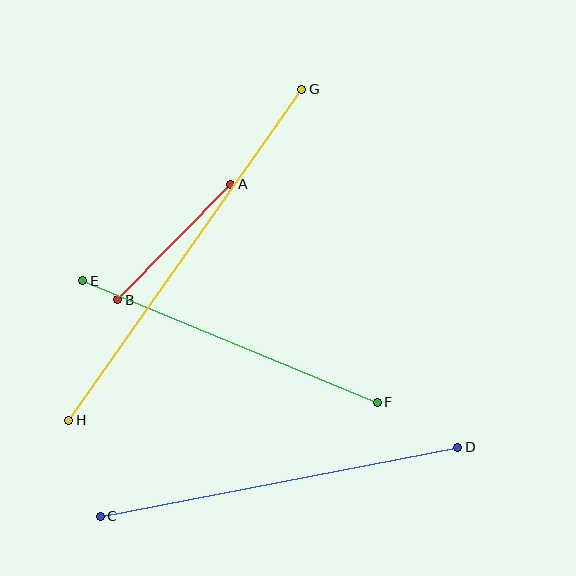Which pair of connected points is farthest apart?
Points G and H are farthest apart.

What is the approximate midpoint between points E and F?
The midpoint is at approximately (230, 341) pixels.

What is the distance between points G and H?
The distance is approximately 405 pixels.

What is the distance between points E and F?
The distance is approximately 318 pixels.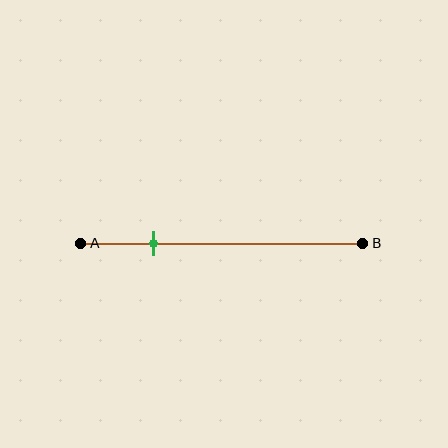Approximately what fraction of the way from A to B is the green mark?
The green mark is approximately 25% of the way from A to B.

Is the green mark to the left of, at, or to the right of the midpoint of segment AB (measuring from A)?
The green mark is to the left of the midpoint of segment AB.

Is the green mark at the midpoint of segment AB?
No, the mark is at about 25% from A, not at the 50% midpoint.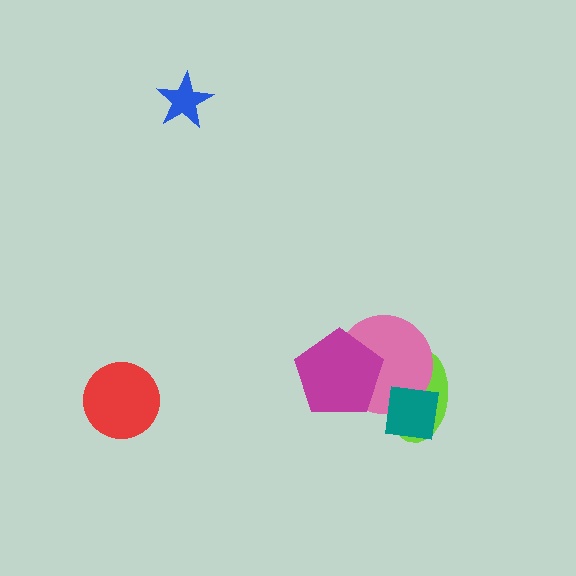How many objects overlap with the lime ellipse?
3 objects overlap with the lime ellipse.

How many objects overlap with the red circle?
0 objects overlap with the red circle.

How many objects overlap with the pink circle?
3 objects overlap with the pink circle.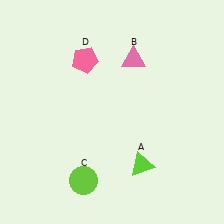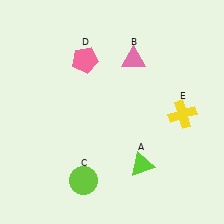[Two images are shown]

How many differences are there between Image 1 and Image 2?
There is 1 difference between the two images.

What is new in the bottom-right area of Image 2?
A yellow cross (E) was added in the bottom-right area of Image 2.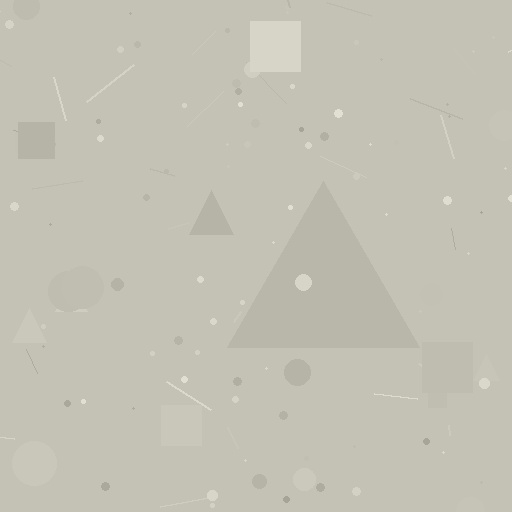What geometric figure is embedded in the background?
A triangle is embedded in the background.